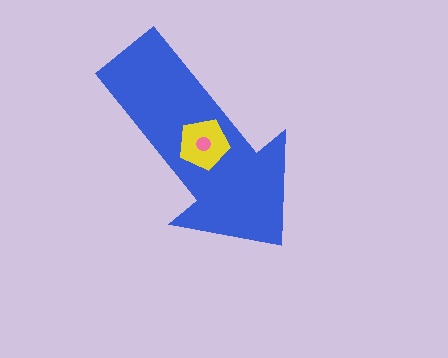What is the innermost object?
The pink circle.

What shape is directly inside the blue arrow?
The yellow pentagon.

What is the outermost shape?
The blue arrow.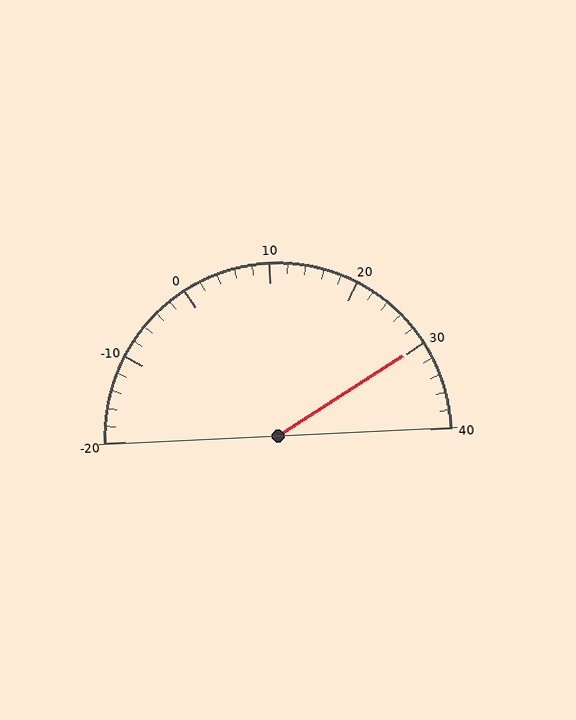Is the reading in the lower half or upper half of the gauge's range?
The reading is in the upper half of the range (-20 to 40).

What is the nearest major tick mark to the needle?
The nearest major tick mark is 30.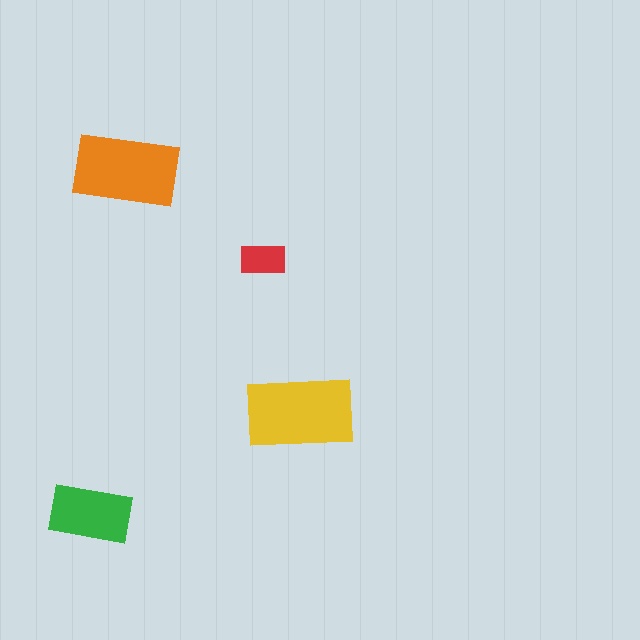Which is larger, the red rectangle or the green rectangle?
The green one.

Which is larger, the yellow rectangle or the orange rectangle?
The yellow one.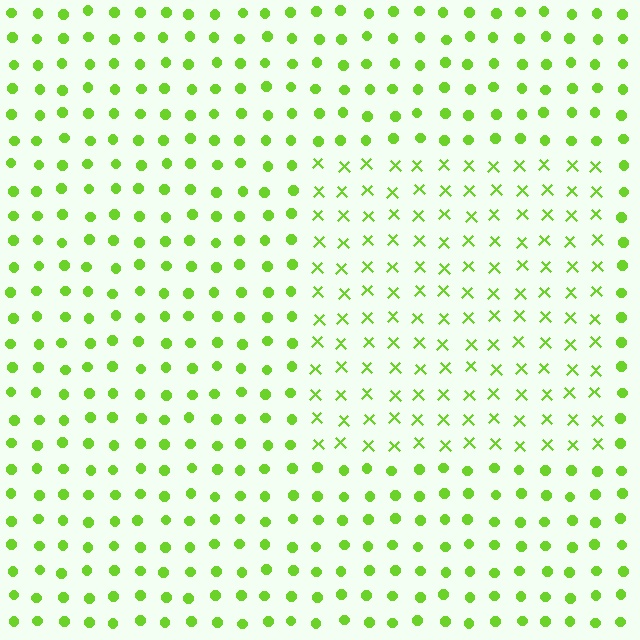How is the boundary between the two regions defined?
The boundary is defined by a change in element shape: X marks inside vs. circles outside. All elements share the same color and spacing.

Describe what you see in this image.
The image is filled with small lime elements arranged in a uniform grid. A rectangle-shaped region contains X marks, while the surrounding area contains circles. The boundary is defined purely by the change in element shape.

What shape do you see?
I see a rectangle.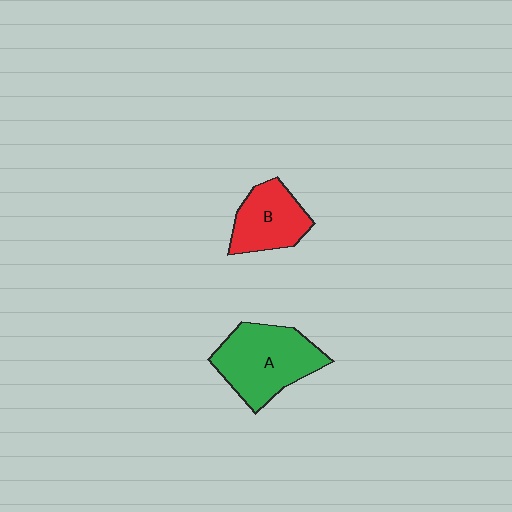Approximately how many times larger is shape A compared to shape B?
Approximately 1.5 times.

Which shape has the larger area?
Shape A (green).